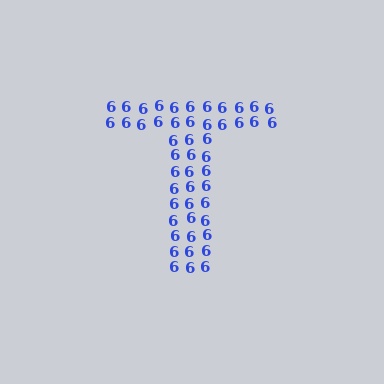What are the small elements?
The small elements are digit 6's.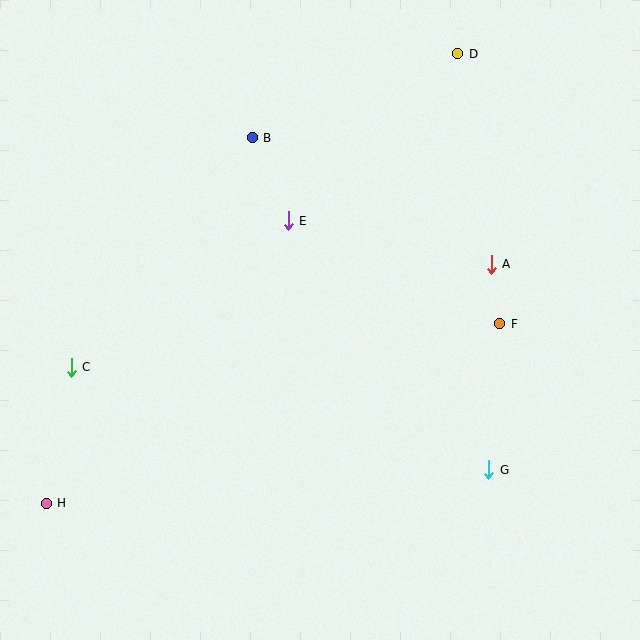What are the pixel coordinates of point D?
Point D is at (458, 54).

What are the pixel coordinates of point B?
Point B is at (252, 138).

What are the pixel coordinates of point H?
Point H is at (46, 503).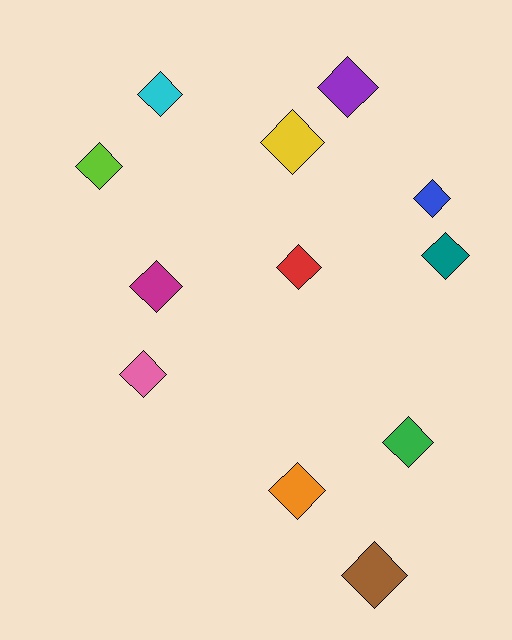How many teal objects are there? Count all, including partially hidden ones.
There is 1 teal object.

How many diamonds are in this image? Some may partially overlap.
There are 12 diamonds.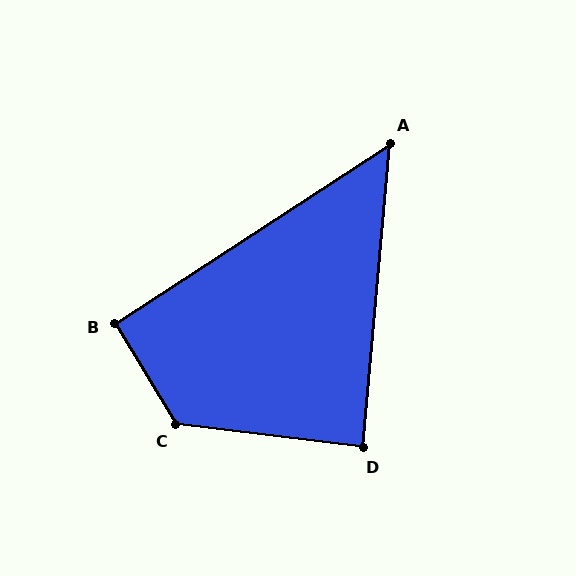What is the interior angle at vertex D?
Approximately 88 degrees (approximately right).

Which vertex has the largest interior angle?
C, at approximately 128 degrees.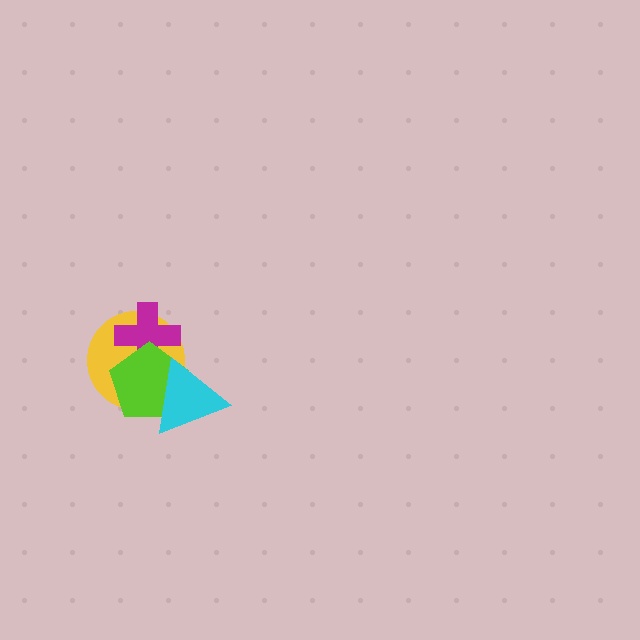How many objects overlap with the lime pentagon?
3 objects overlap with the lime pentagon.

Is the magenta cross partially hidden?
Yes, it is partially covered by another shape.